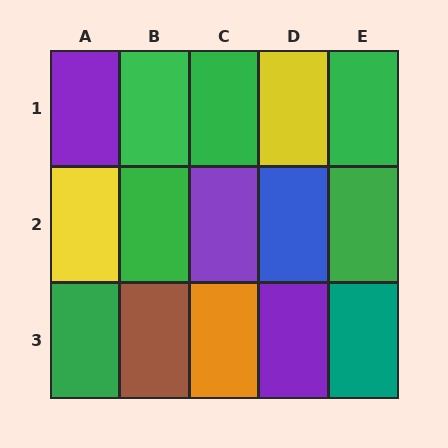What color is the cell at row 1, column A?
Purple.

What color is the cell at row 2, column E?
Green.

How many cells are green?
6 cells are green.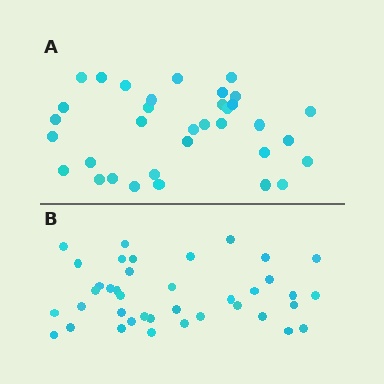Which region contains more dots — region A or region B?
Region B (the bottom region) has more dots.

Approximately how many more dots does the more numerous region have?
Region B has about 5 more dots than region A.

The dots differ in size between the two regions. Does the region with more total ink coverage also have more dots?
No. Region A has more total ink coverage because its dots are larger, but region B actually contains more individual dots. Total area can be misleading — the number of items is what matters here.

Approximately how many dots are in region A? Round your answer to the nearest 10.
About 30 dots. (The exact count is 34, which rounds to 30.)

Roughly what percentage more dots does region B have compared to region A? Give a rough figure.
About 15% more.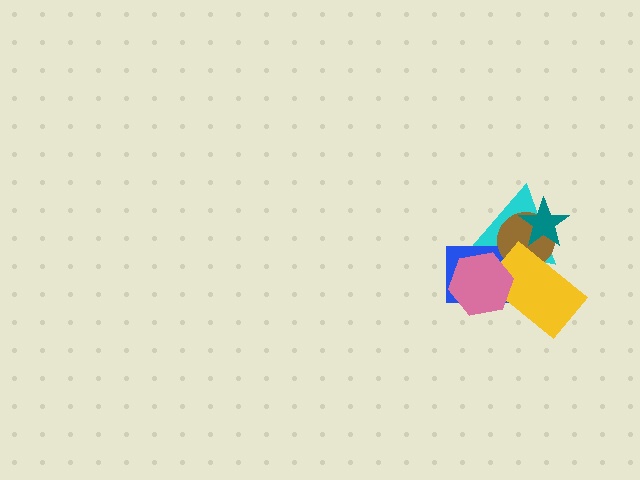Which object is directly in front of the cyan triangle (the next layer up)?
The blue rectangle is directly in front of the cyan triangle.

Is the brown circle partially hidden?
Yes, it is partially covered by another shape.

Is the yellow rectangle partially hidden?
Yes, it is partially covered by another shape.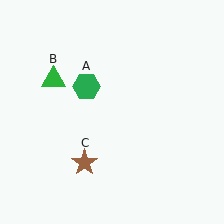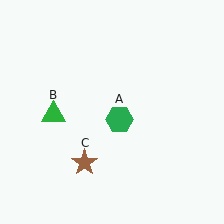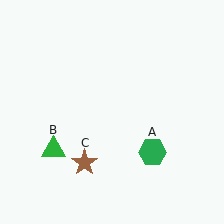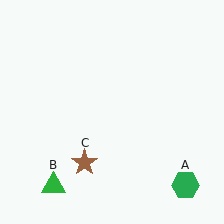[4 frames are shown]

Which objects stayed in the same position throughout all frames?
Brown star (object C) remained stationary.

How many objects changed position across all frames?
2 objects changed position: green hexagon (object A), green triangle (object B).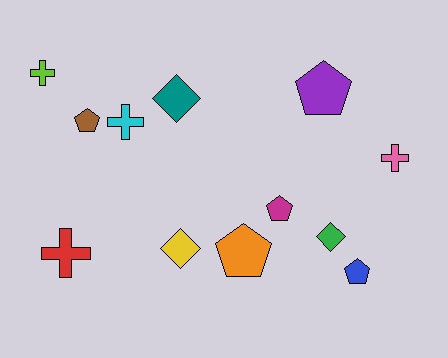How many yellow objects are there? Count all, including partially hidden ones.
There is 1 yellow object.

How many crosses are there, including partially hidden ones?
There are 4 crosses.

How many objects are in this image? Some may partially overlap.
There are 12 objects.